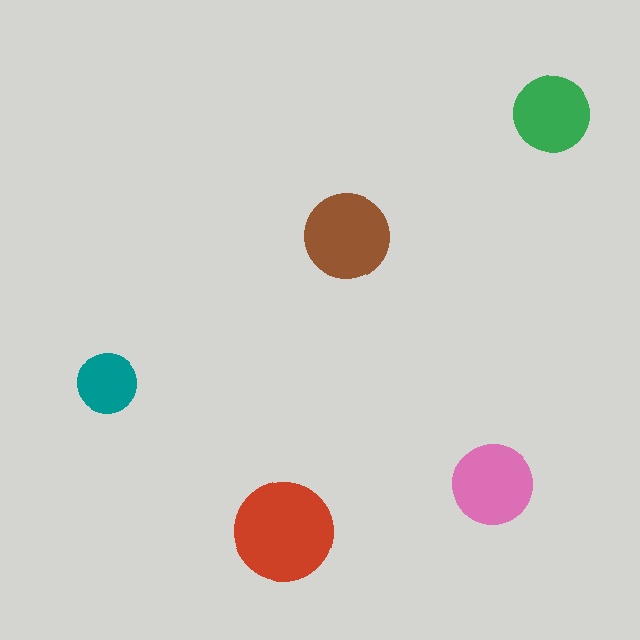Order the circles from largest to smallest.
the red one, the brown one, the pink one, the green one, the teal one.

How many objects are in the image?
There are 5 objects in the image.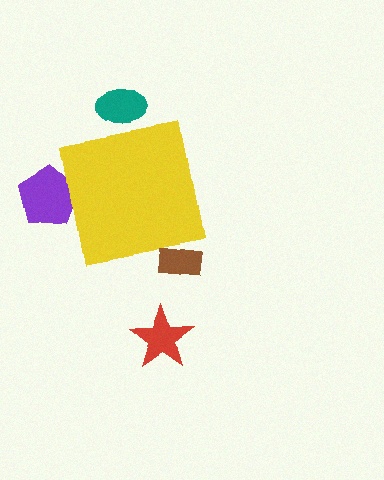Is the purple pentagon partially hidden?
Yes, the purple pentagon is partially hidden behind the yellow square.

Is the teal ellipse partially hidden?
Yes, the teal ellipse is partially hidden behind the yellow square.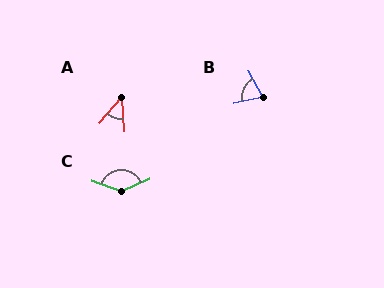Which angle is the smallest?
A, at approximately 46 degrees.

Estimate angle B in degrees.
Approximately 74 degrees.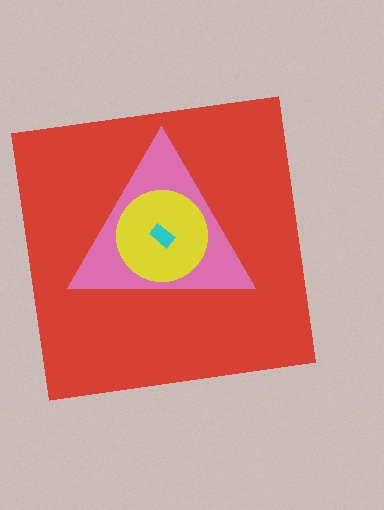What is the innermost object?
The cyan rectangle.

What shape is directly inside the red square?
The pink triangle.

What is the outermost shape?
The red square.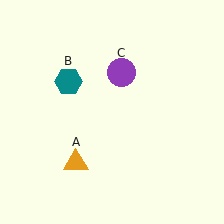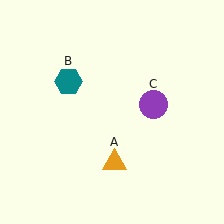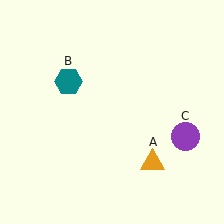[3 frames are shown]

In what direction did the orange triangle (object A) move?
The orange triangle (object A) moved right.